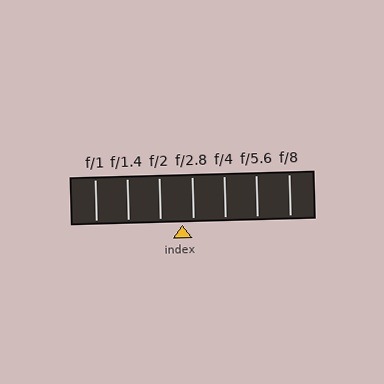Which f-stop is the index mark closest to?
The index mark is closest to f/2.8.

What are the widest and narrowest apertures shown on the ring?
The widest aperture shown is f/1 and the narrowest is f/8.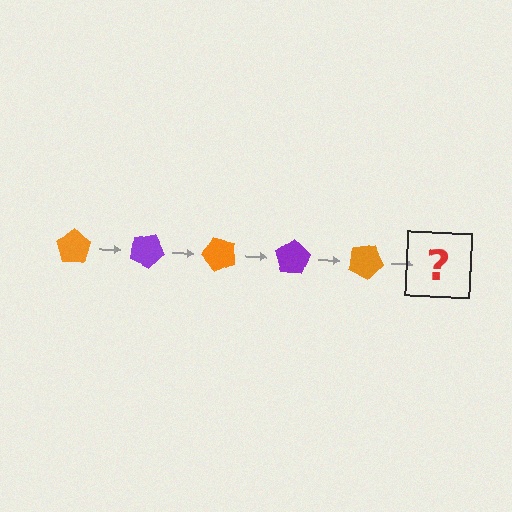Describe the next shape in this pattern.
It should be a purple pentagon, rotated 125 degrees from the start.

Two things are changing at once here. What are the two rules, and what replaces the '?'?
The two rules are that it rotates 25 degrees each step and the color cycles through orange and purple. The '?' should be a purple pentagon, rotated 125 degrees from the start.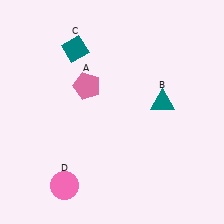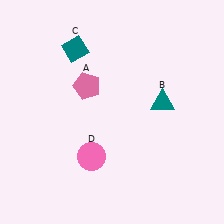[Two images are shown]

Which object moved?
The pink circle (D) moved up.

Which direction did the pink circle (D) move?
The pink circle (D) moved up.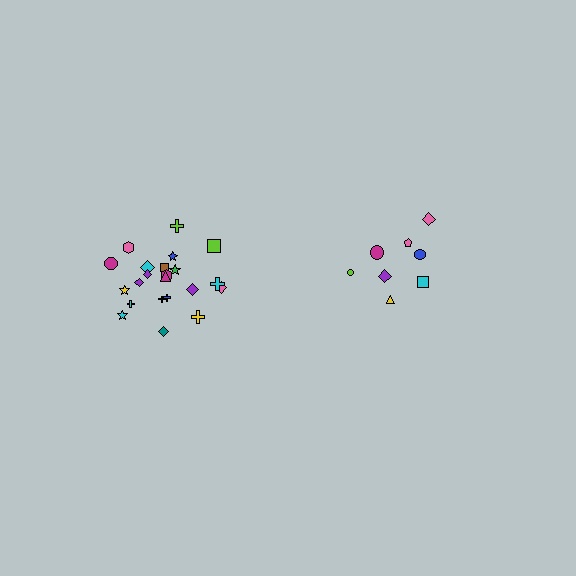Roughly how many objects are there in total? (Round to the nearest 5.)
Roughly 30 objects in total.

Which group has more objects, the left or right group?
The left group.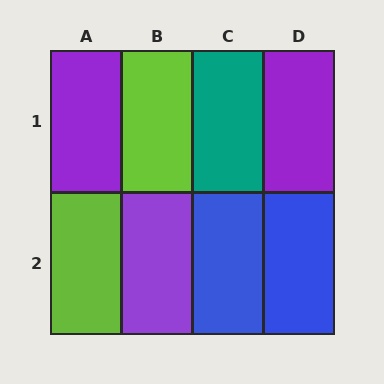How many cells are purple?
3 cells are purple.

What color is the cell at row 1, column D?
Purple.